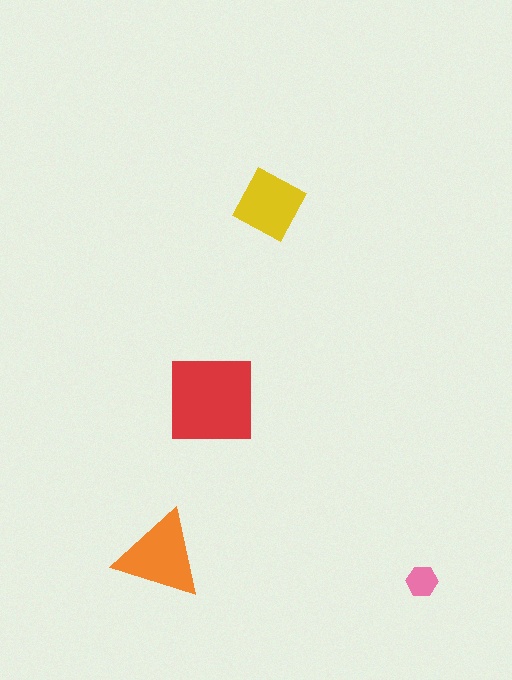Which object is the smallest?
The pink hexagon.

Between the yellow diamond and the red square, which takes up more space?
The red square.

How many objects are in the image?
There are 4 objects in the image.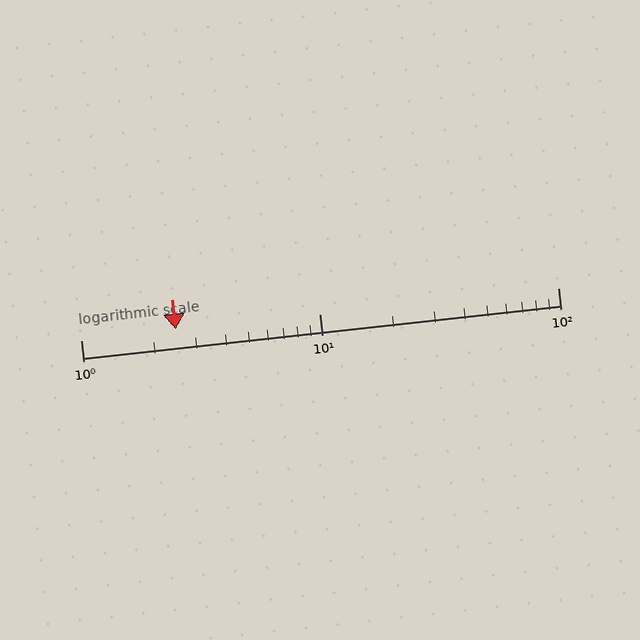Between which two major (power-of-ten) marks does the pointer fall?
The pointer is between 1 and 10.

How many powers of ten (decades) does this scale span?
The scale spans 2 decades, from 1 to 100.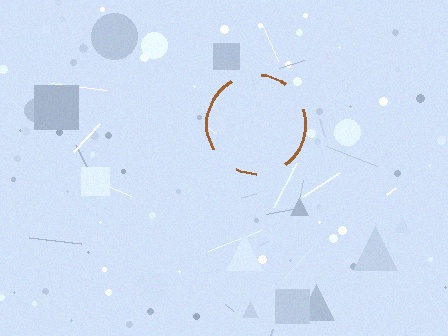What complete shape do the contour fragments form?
The contour fragments form a circle.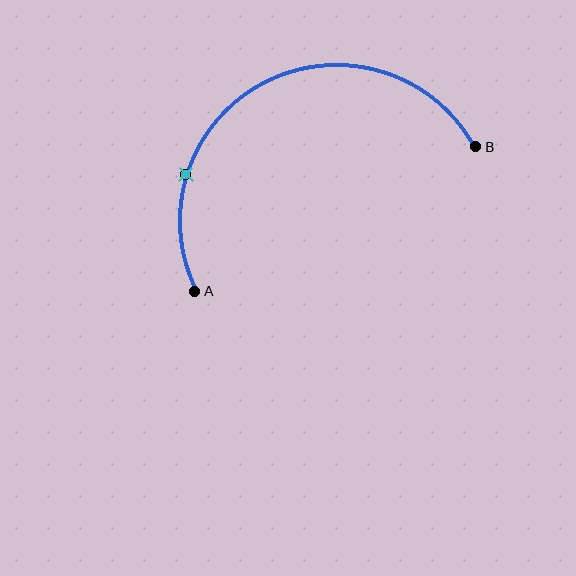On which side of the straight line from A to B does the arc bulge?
The arc bulges above the straight line connecting A and B.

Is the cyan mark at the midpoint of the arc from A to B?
No. The cyan mark lies on the arc but is closer to endpoint A. The arc midpoint would be at the point on the curve equidistant along the arc from both A and B.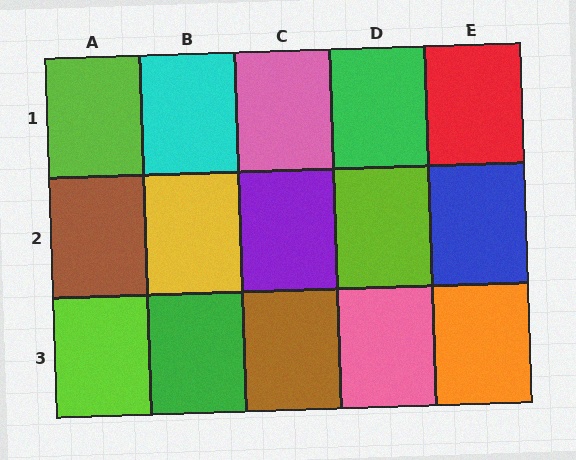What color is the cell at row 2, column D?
Lime.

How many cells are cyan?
1 cell is cyan.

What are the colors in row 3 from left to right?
Lime, green, brown, pink, orange.